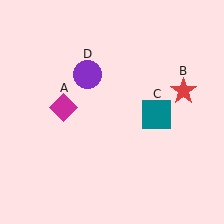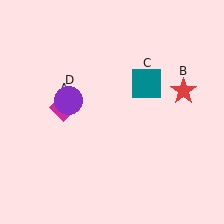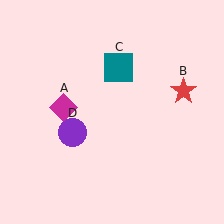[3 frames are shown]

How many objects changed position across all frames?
2 objects changed position: teal square (object C), purple circle (object D).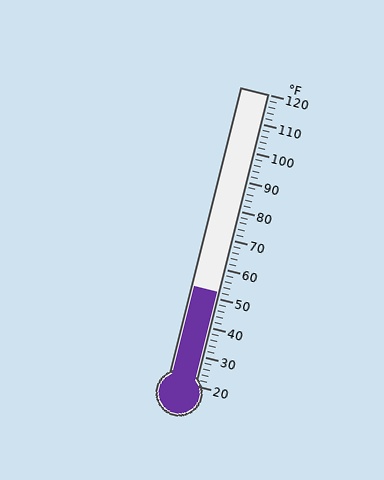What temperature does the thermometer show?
The thermometer shows approximately 52°F.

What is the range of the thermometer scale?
The thermometer scale ranges from 20°F to 120°F.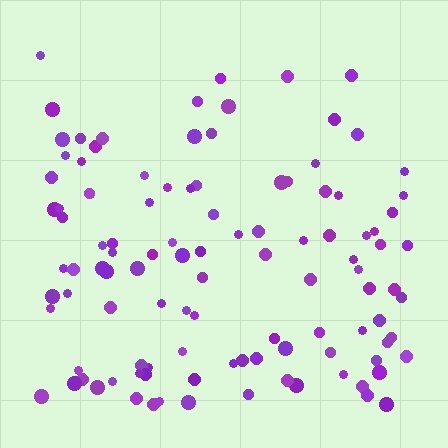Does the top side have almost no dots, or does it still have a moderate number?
Still a moderate number, just noticeably fewer than the bottom.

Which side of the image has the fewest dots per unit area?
The top.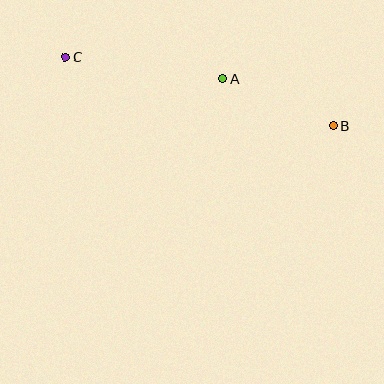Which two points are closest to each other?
Points A and B are closest to each other.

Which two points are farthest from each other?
Points B and C are farthest from each other.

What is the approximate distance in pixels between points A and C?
The distance between A and C is approximately 159 pixels.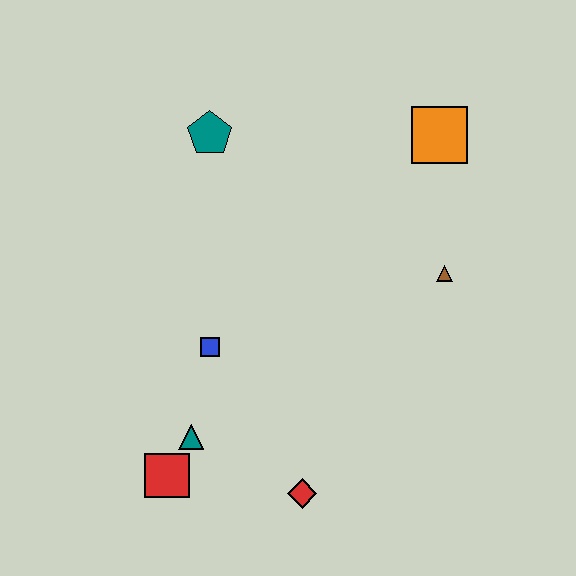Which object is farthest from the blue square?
The orange square is farthest from the blue square.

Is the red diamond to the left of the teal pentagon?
No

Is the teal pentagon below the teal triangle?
No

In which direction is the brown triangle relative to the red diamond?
The brown triangle is above the red diamond.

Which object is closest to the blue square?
The teal triangle is closest to the blue square.